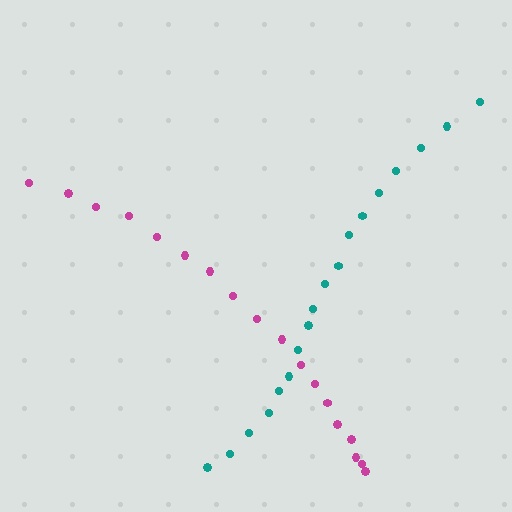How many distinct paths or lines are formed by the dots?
There are 2 distinct paths.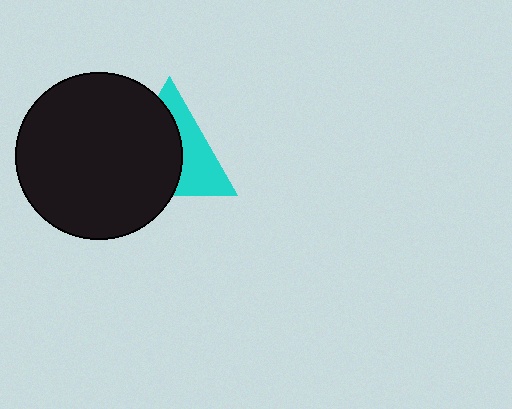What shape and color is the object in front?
The object in front is a black circle.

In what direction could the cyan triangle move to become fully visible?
The cyan triangle could move right. That would shift it out from behind the black circle entirely.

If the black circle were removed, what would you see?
You would see the complete cyan triangle.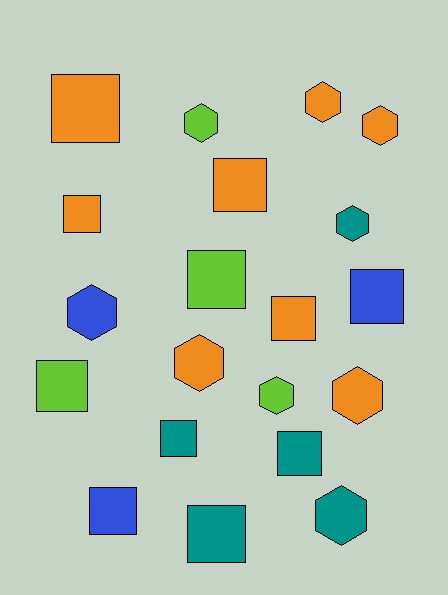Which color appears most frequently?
Orange, with 8 objects.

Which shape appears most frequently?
Square, with 11 objects.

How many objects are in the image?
There are 20 objects.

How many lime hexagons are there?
There are 2 lime hexagons.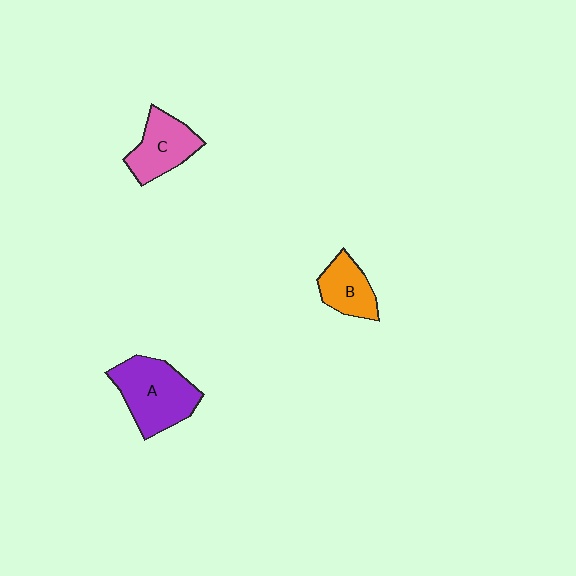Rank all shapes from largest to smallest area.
From largest to smallest: A (purple), C (pink), B (orange).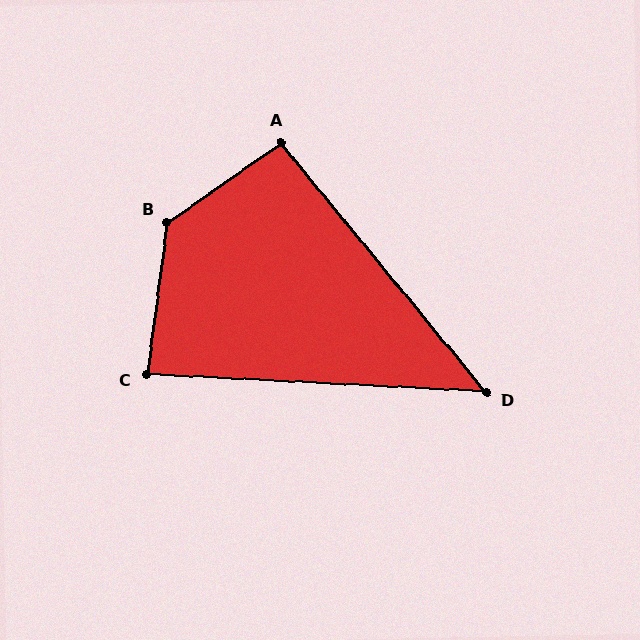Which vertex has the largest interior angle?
B, at approximately 132 degrees.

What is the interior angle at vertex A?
Approximately 95 degrees (approximately right).